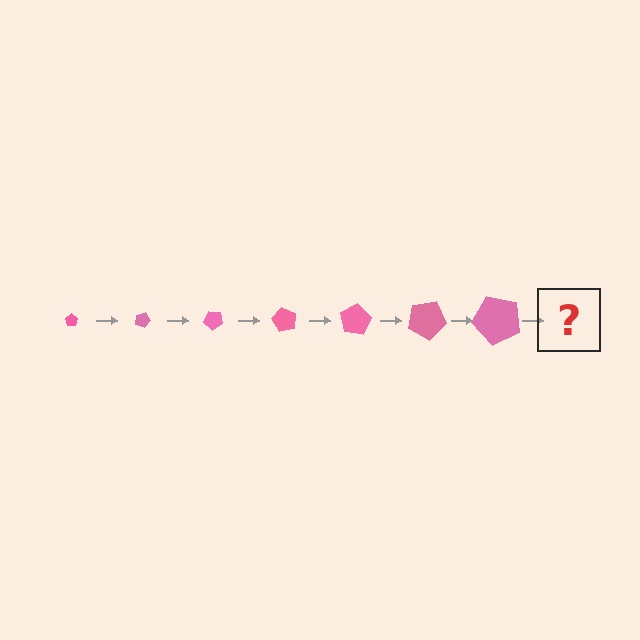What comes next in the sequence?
The next element should be a pentagon, larger than the previous one and rotated 140 degrees from the start.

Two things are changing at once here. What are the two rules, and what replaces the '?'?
The two rules are that the pentagon grows larger each step and it rotates 20 degrees each step. The '?' should be a pentagon, larger than the previous one and rotated 140 degrees from the start.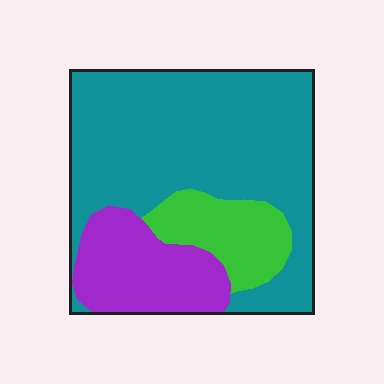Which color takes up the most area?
Teal, at roughly 65%.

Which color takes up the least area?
Green, at roughly 15%.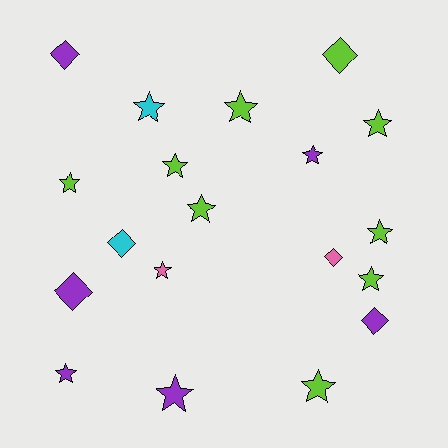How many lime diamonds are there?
There is 1 lime diamond.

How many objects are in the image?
There are 19 objects.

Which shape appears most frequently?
Star, with 13 objects.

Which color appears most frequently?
Lime, with 9 objects.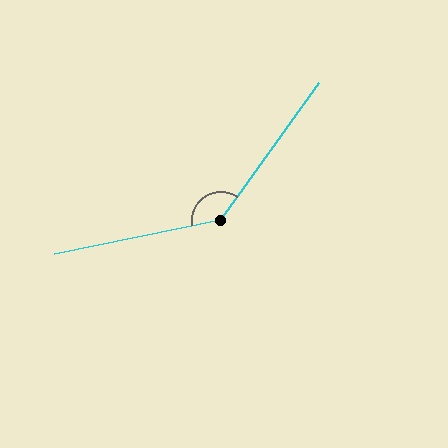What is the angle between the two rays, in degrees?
Approximately 137 degrees.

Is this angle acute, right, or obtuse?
It is obtuse.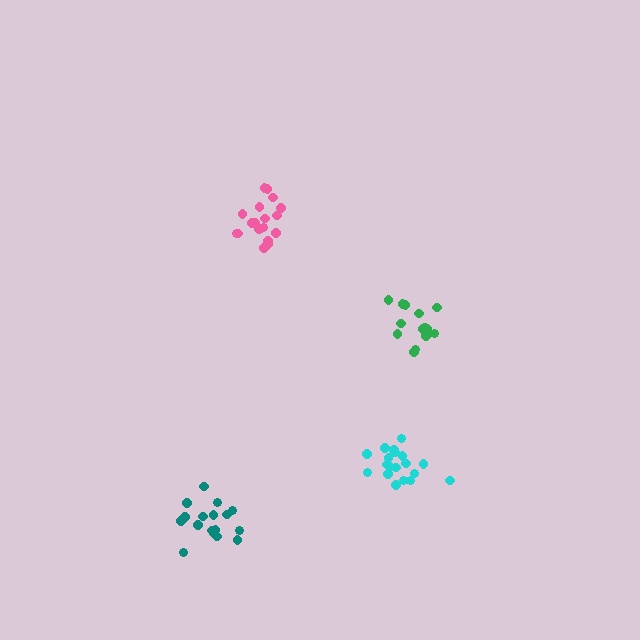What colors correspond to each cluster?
The clusters are colored: teal, pink, green, cyan.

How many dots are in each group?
Group 1: 17 dots, Group 2: 19 dots, Group 3: 15 dots, Group 4: 19 dots (70 total).